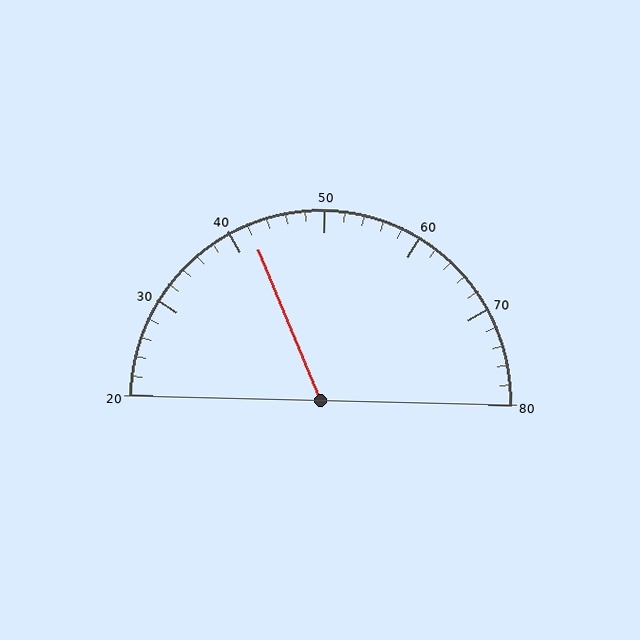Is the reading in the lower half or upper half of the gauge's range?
The reading is in the lower half of the range (20 to 80).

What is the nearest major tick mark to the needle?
The nearest major tick mark is 40.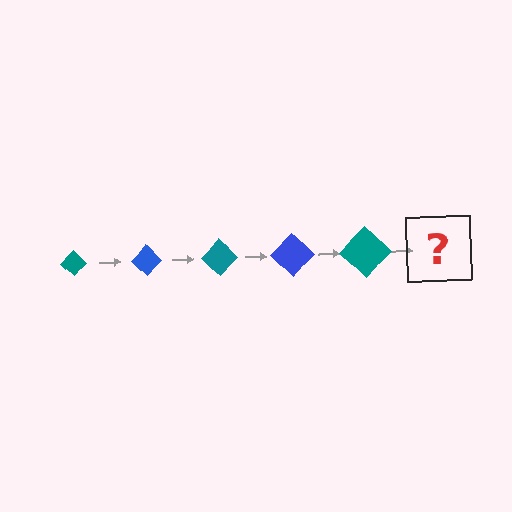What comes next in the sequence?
The next element should be a blue diamond, larger than the previous one.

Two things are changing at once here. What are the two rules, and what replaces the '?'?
The two rules are that the diamond grows larger each step and the color cycles through teal and blue. The '?' should be a blue diamond, larger than the previous one.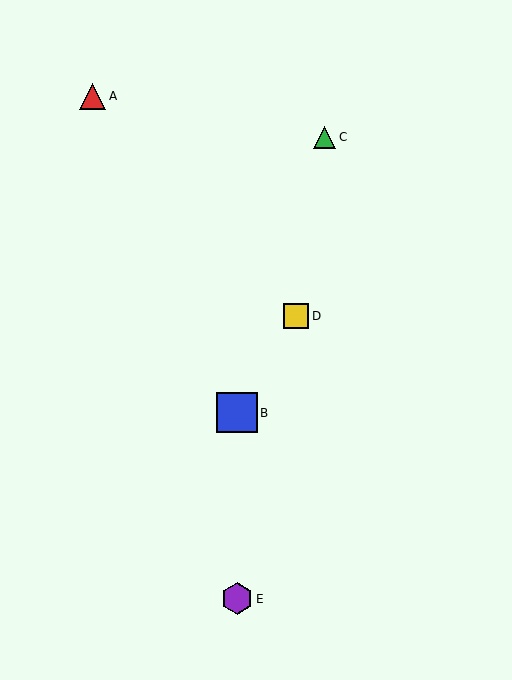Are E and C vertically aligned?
No, E is at x≈237 and C is at x≈325.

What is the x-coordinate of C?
Object C is at x≈325.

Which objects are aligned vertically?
Objects B, E are aligned vertically.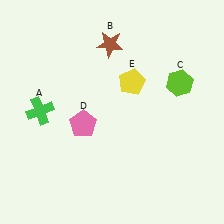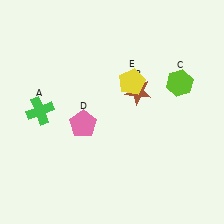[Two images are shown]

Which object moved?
The brown star (B) moved down.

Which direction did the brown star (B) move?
The brown star (B) moved down.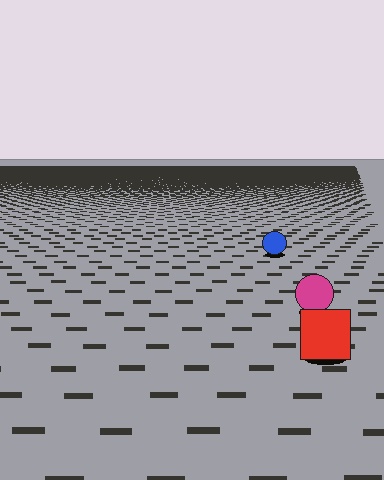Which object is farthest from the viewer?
The blue circle is farthest from the viewer. It appears smaller and the ground texture around it is denser.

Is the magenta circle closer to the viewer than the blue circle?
Yes. The magenta circle is closer — you can tell from the texture gradient: the ground texture is coarser near it.